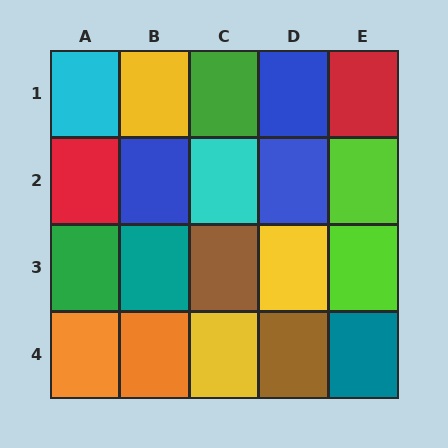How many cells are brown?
2 cells are brown.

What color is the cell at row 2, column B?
Blue.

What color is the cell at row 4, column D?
Brown.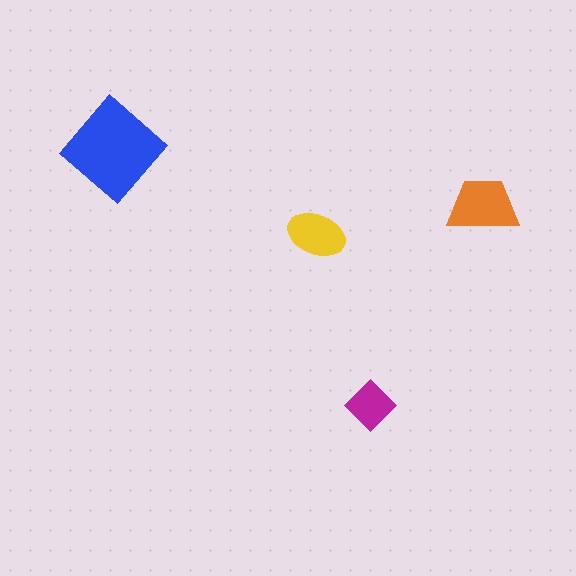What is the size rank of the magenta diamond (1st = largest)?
4th.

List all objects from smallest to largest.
The magenta diamond, the yellow ellipse, the orange trapezoid, the blue diamond.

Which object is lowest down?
The magenta diamond is bottommost.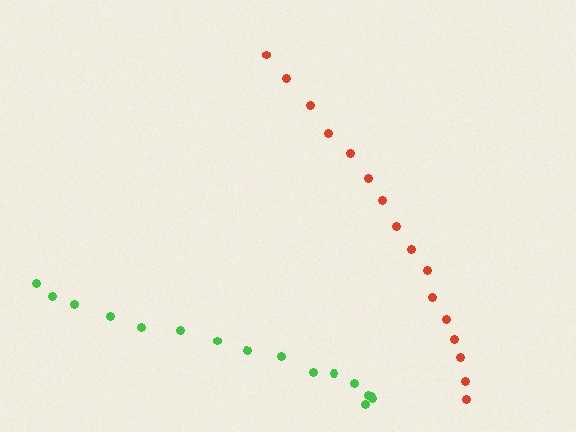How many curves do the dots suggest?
There are 2 distinct paths.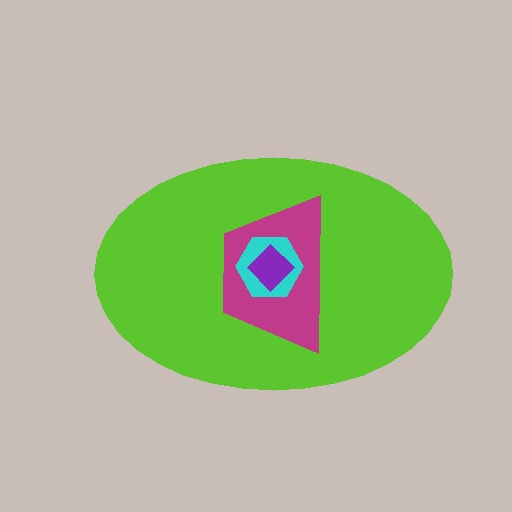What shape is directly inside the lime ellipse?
The magenta trapezoid.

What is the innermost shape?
The purple diamond.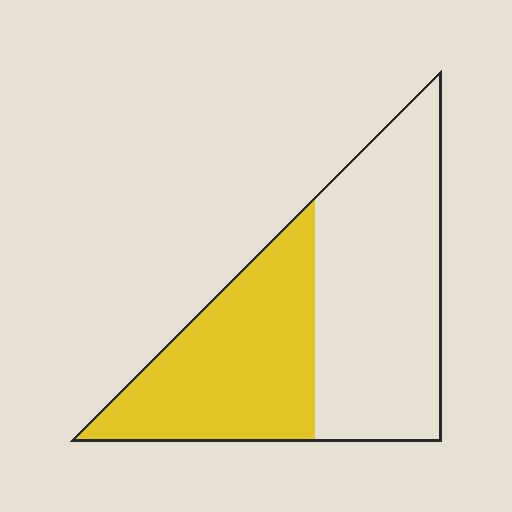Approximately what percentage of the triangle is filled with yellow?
Approximately 45%.